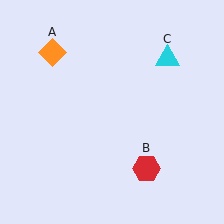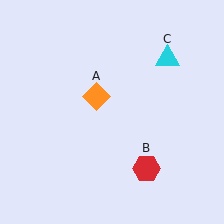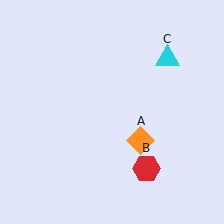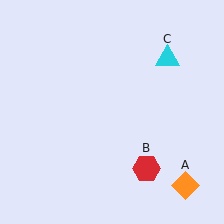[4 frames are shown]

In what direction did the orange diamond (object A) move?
The orange diamond (object A) moved down and to the right.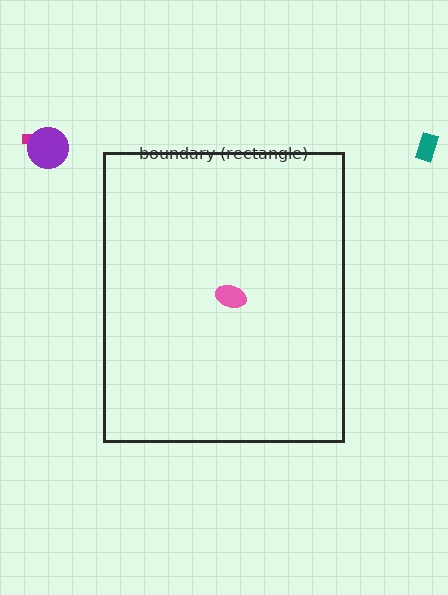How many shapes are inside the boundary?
1 inside, 3 outside.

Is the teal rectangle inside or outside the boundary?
Outside.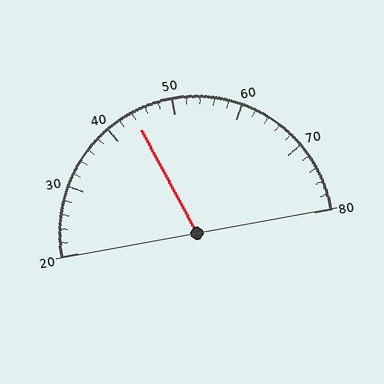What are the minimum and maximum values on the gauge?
The gauge ranges from 20 to 80.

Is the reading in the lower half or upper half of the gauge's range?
The reading is in the lower half of the range (20 to 80).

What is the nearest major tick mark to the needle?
The nearest major tick mark is 40.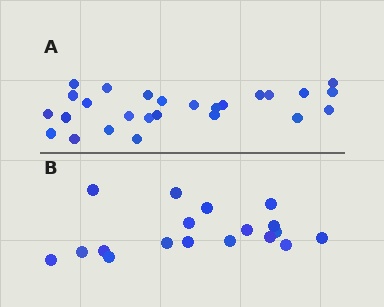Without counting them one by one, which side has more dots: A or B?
Region A (the top region) has more dots.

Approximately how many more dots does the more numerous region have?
Region A has roughly 8 or so more dots than region B.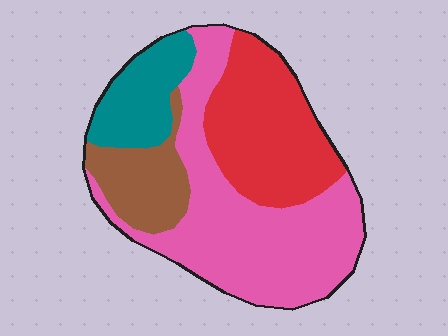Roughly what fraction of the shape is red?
Red covers 28% of the shape.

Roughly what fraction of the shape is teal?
Teal takes up about one eighth (1/8) of the shape.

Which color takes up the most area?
Pink, at roughly 45%.